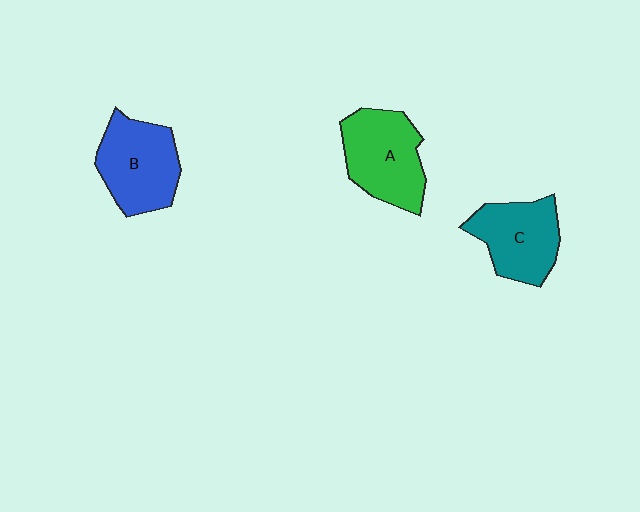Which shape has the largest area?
Shape A (green).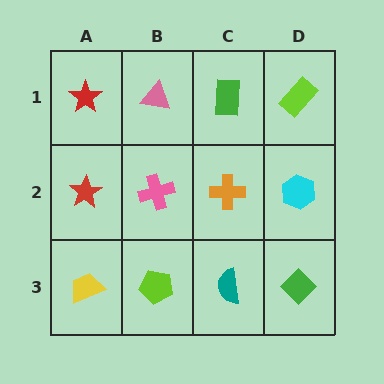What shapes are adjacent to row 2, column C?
A green rectangle (row 1, column C), a teal semicircle (row 3, column C), a pink cross (row 2, column B), a cyan hexagon (row 2, column D).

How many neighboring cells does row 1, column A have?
2.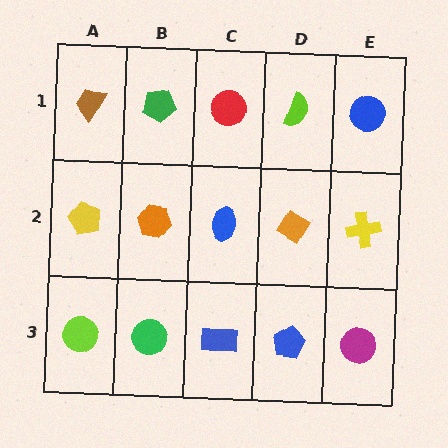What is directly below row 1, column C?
A blue ellipse.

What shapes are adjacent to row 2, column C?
A red circle (row 1, column C), a blue rectangle (row 3, column C), an orange hexagon (row 2, column B), an orange diamond (row 2, column D).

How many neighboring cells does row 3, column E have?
2.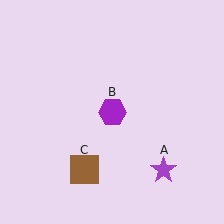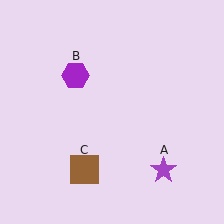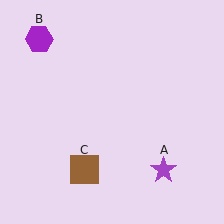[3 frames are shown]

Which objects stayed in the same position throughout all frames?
Purple star (object A) and brown square (object C) remained stationary.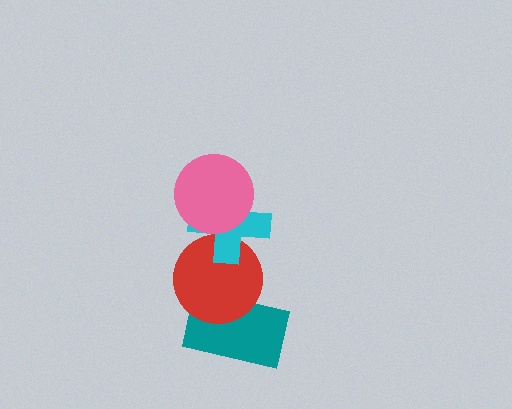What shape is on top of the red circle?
The cyan cross is on top of the red circle.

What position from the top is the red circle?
The red circle is 3rd from the top.